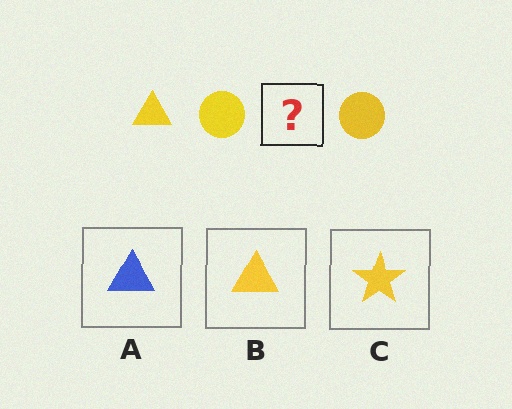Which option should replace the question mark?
Option B.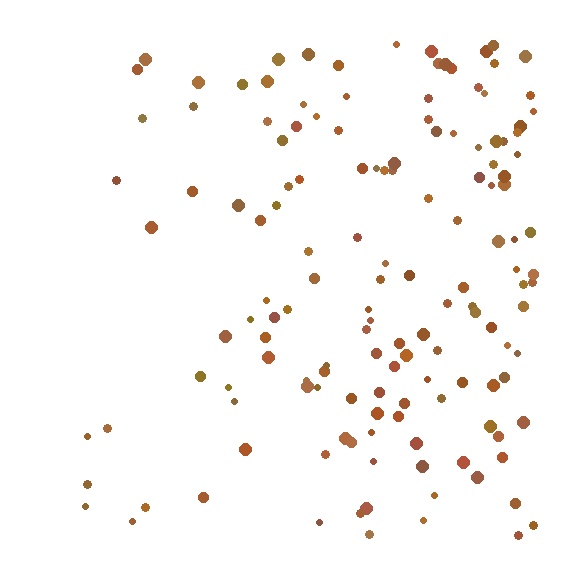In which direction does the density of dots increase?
From left to right, with the right side densest.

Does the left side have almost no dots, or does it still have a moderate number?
Still a moderate number, just noticeably fewer than the right.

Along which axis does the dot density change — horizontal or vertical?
Horizontal.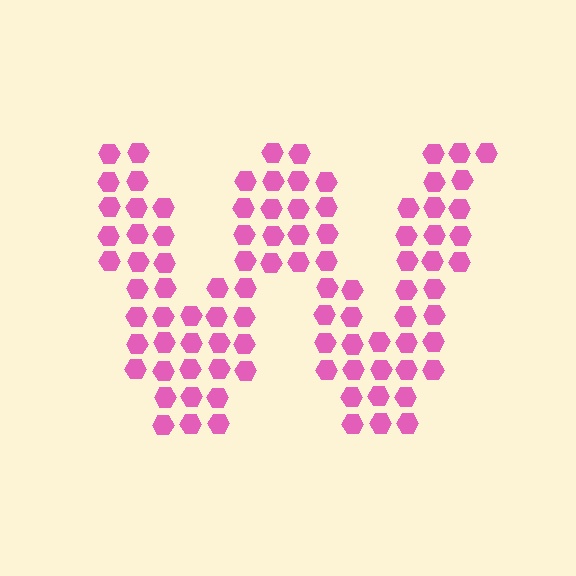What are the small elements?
The small elements are hexagons.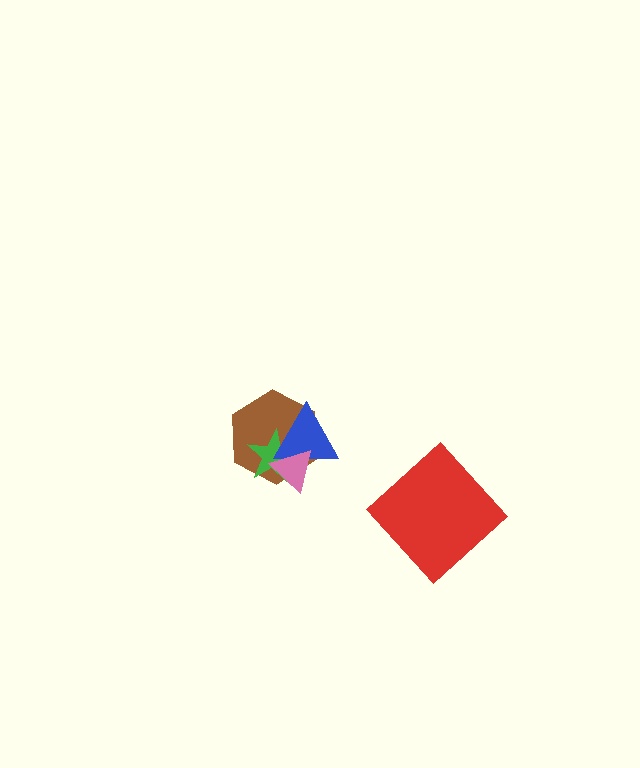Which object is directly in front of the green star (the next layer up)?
The blue triangle is directly in front of the green star.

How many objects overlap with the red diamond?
0 objects overlap with the red diamond.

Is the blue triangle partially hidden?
Yes, it is partially covered by another shape.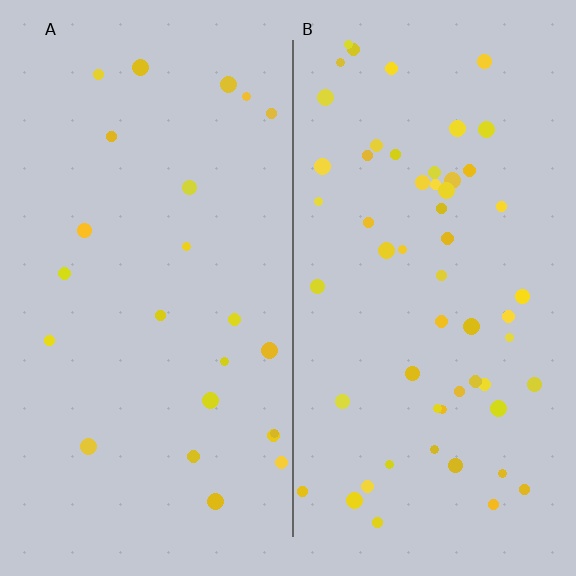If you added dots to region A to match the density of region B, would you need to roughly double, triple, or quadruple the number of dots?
Approximately double.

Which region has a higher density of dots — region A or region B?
B (the right).